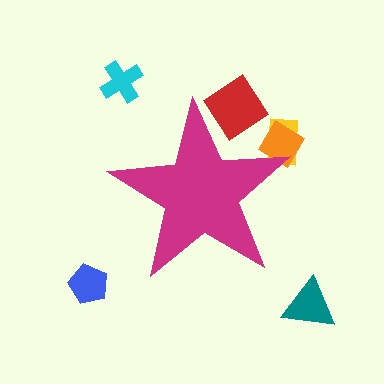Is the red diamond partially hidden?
Yes, the red diamond is partially hidden behind the magenta star.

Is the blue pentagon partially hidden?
No, the blue pentagon is fully visible.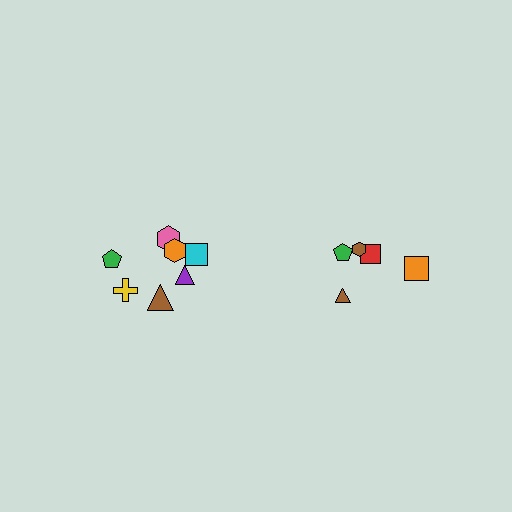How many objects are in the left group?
There are 7 objects.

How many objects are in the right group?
There are 5 objects.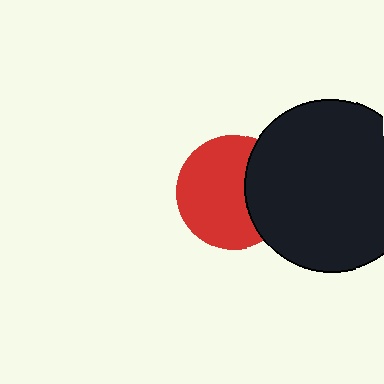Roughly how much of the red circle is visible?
Most of it is visible (roughly 68%).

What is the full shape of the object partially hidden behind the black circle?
The partially hidden object is a red circle.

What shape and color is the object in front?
The object in front is a black circle.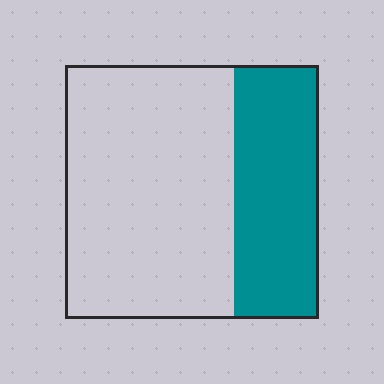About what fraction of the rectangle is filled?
About one third (1/3).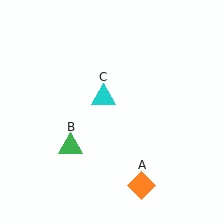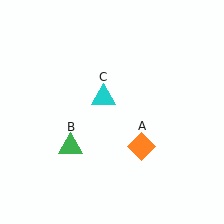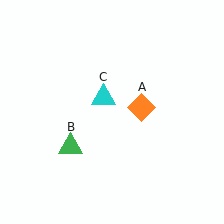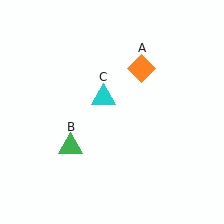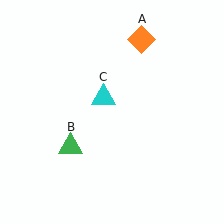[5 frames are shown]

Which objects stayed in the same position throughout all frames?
Green triangle (object B) and cyan triangle (object C) remained stationary.